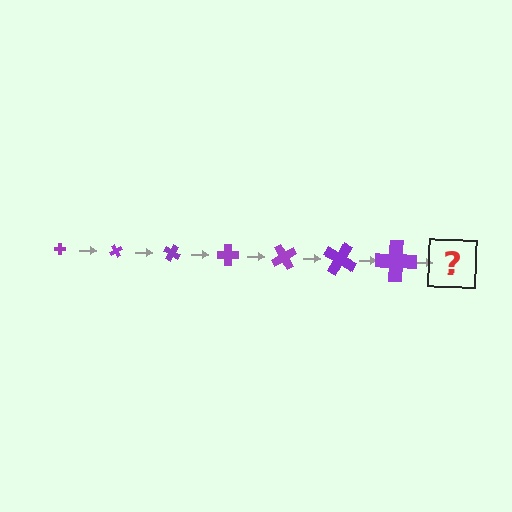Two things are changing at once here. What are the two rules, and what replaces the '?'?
The two rules are that the cross grows larger each step and it rotates 60 degrees each step. The '?' should be a cross, larger than the previous one and rotated 420 degrees from the start.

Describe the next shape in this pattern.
It should be a cross, larger than the previous one and rotated 420 degrees from the start.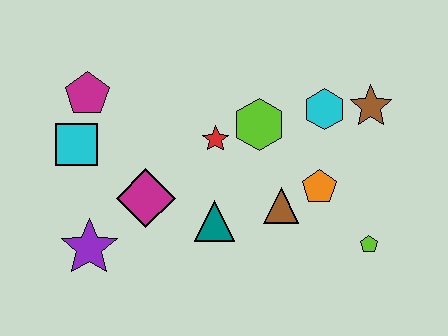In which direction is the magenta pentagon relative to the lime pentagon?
The magenta pentagon is to the left of the lime pentagon.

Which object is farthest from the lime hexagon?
The purple star is farthest from the lime hexagon.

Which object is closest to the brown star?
The cyan hexagon is closest to the brown star.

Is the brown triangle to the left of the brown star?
Yes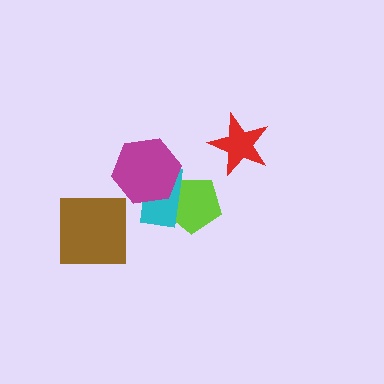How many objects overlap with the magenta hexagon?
2 objects overlap with the magenta hexagon.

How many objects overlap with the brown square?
0 objects overlap with the brown square.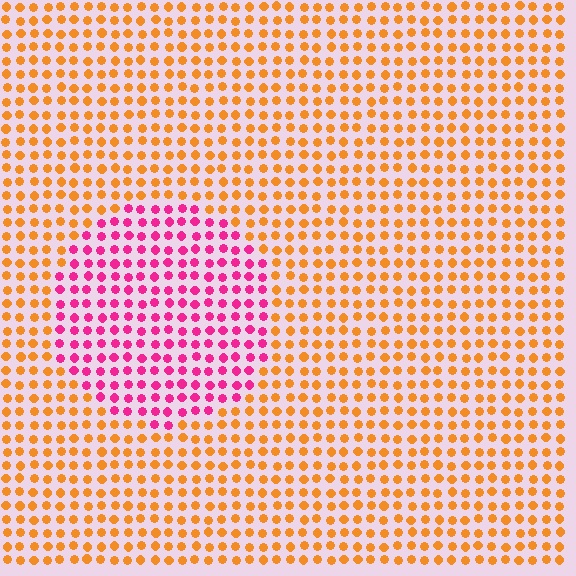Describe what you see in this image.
The image is filled with small orange elements in a uniform arrangement. A circle-shaped region is visible where the elements are tinted to a slightly different hue, forming a subtle color boundary.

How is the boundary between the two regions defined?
The boundary is defined purely by a slight shift in hue (about 63 degrees). Spacing, size, and orientation are identical on both sides.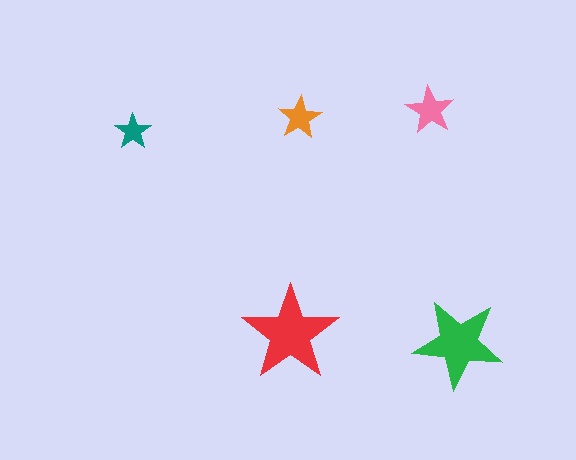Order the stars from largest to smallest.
the red one, the green one, the pink one, the orange one, the teal one.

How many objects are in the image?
There are 5 objects in the image.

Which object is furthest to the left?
The teal star is leftmost.